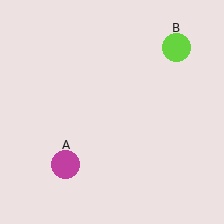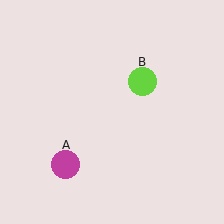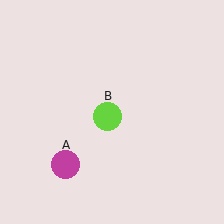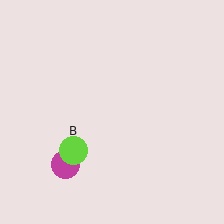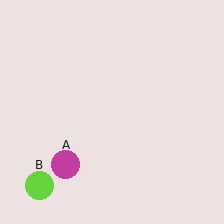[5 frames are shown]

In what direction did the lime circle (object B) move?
The lime circle (object B) moved down and to the left.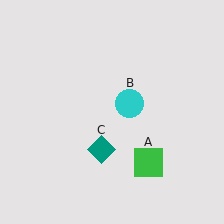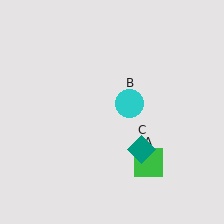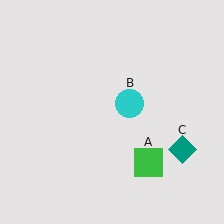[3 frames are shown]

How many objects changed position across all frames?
1 object changed position: teal diamond (object C).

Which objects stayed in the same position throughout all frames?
Green square (object A) and cyan circle (object B) remained stationary.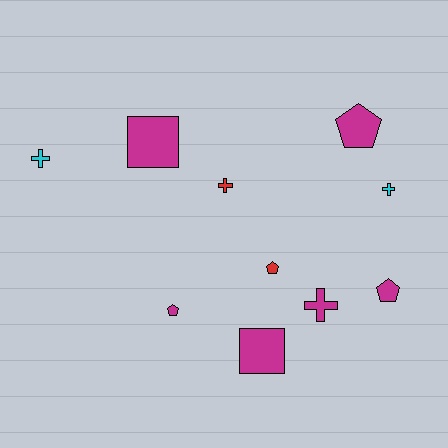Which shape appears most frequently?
Cross, with 4 objects.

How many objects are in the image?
There are 10 objects.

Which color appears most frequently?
Magenta, with 6 objects.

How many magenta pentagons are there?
There are 3 magenta pentagons.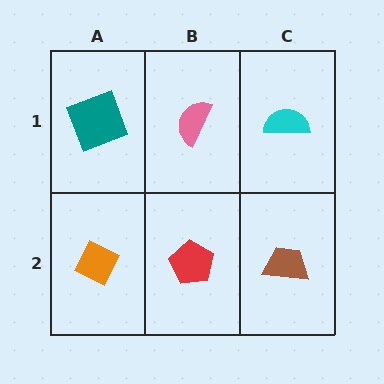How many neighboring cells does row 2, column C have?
2.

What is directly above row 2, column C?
A cyan semicircle.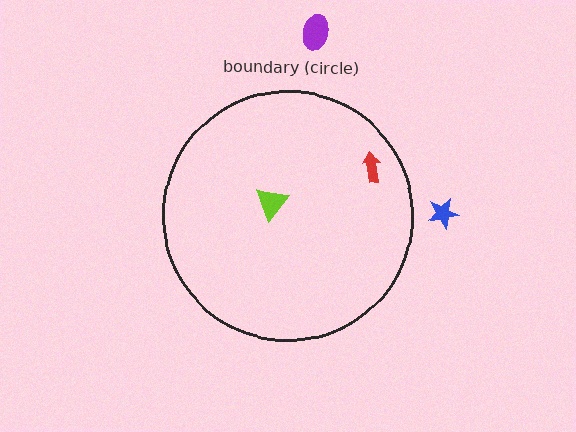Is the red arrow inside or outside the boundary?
Inside.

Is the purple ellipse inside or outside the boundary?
Outside.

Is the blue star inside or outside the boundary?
Outside.